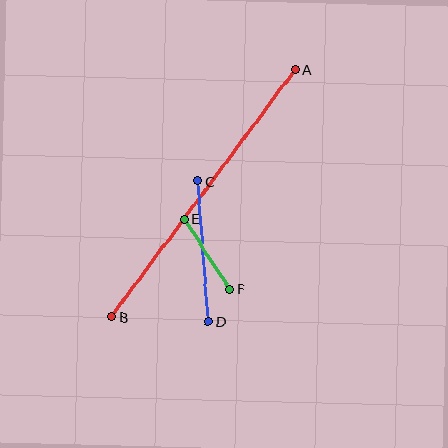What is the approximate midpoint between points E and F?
The midpoint is at approximately (207, 254) pixels.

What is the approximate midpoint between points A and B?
The midpoint is at approximately (203, 193) pixels.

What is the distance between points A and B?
The distance is approximately 308 pixels.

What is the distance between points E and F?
The distance is approximately 84 pixels.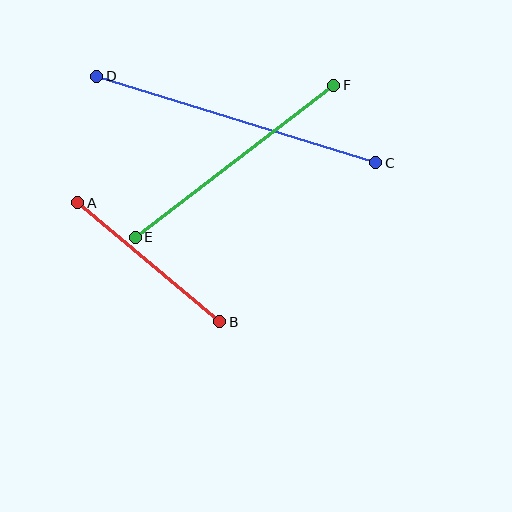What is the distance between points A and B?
The distance is approximately 185 pixels.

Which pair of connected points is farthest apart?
Points C and D are farthest apart.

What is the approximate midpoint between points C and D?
The midpoint is at approximately (236, 119) pixels.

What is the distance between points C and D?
The distance is approximately 292 pixels.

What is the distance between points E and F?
The distance is approximately 250 pixels.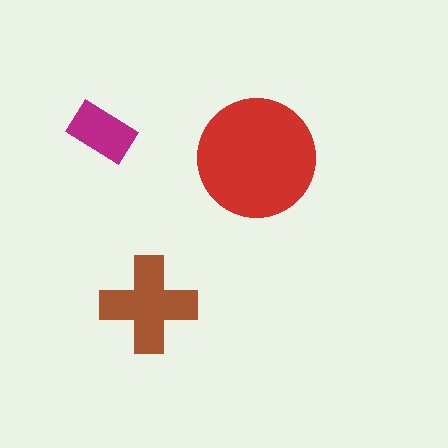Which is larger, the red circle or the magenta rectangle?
The red circle.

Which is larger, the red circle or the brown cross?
The red circle.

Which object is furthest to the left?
The magenta rectangle is leftmost.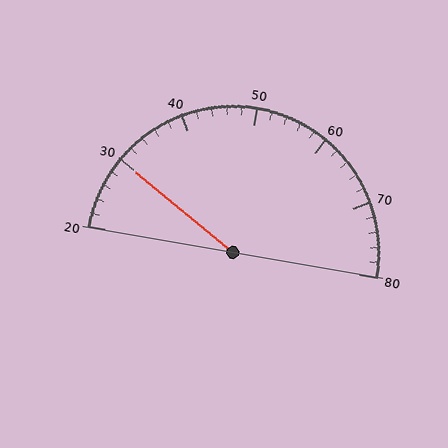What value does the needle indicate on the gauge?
The needle indicates approximately 30.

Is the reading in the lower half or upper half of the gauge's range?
The reading is in the lower half of the range (20 to 80).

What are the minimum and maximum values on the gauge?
The gauge ranges from 20 to 80.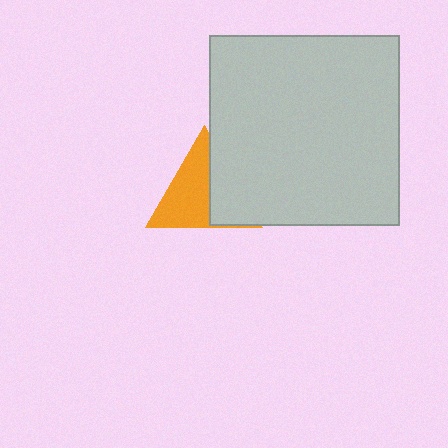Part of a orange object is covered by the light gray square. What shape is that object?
It is a triangle.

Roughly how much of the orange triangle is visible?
About half of it is visible (roughly 60%).